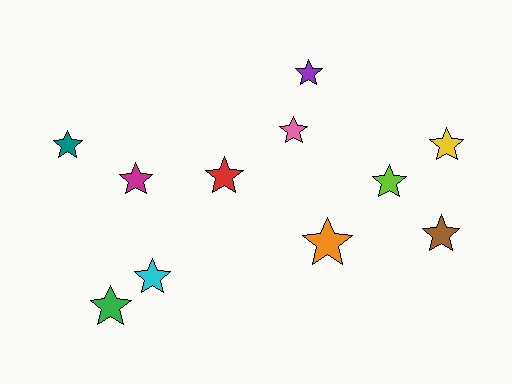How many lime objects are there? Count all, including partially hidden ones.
There is 1 lime object.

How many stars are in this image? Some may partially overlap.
There are 11 stars.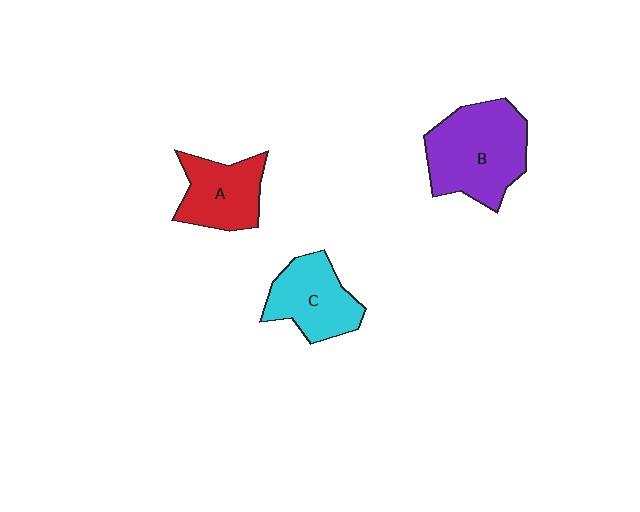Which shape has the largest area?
Shape B (purple).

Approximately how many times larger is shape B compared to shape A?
Approximately 1.5 times.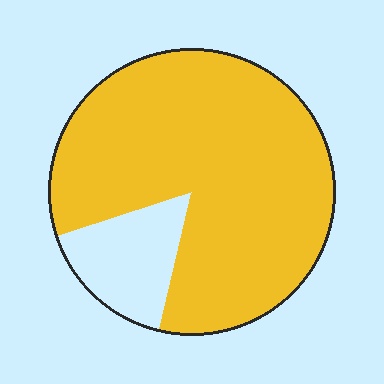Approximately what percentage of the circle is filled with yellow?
Approximately 85%.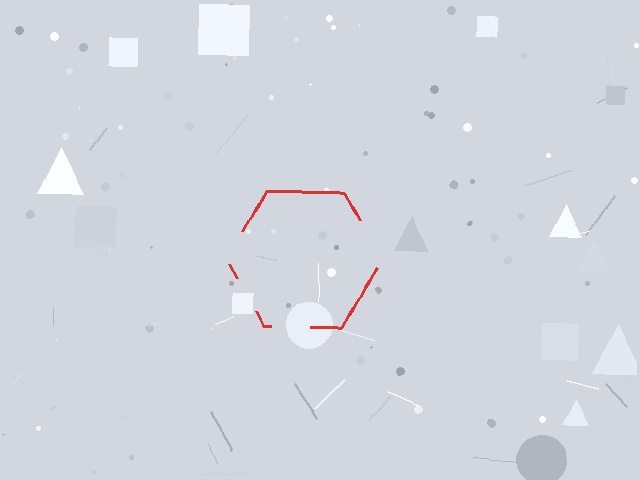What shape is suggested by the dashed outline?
The dashed outline suggests a hexagon.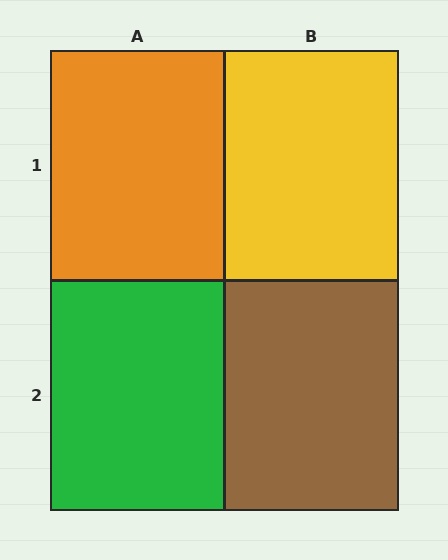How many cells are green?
1 cell is green.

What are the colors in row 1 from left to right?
Orange, yellow.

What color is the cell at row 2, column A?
Green.